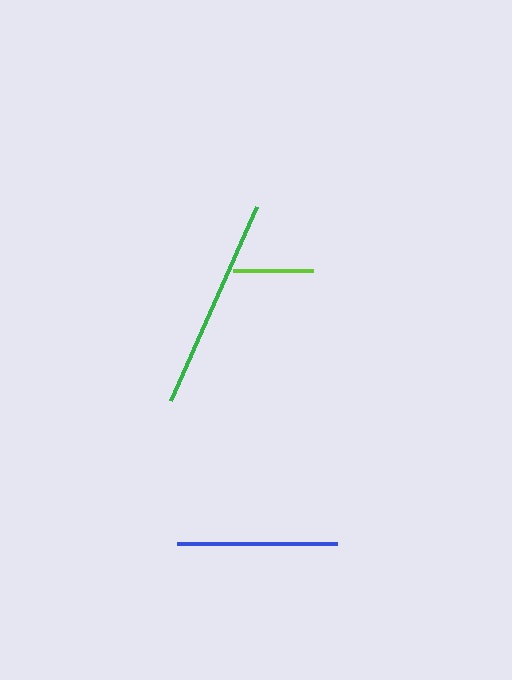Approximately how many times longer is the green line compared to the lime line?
The green line is approximately 2.7 times the length of the lime line.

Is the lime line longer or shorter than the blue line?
The blue line is longer than the lime line.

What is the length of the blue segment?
The blue segment is approximately 160 pixels long.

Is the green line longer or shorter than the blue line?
The green line is longer than the blue line.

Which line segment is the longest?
The green line is the longest at approximately 212 pixels.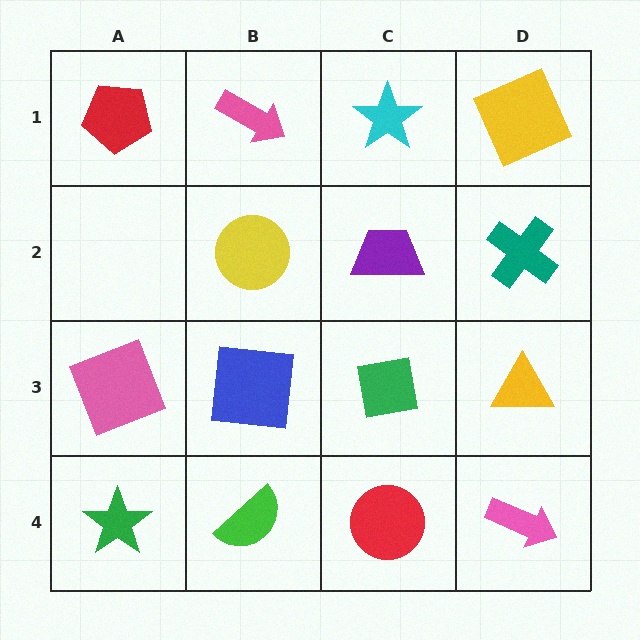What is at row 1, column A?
A red pentagon.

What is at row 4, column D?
A pink arrow.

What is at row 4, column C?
A red circle.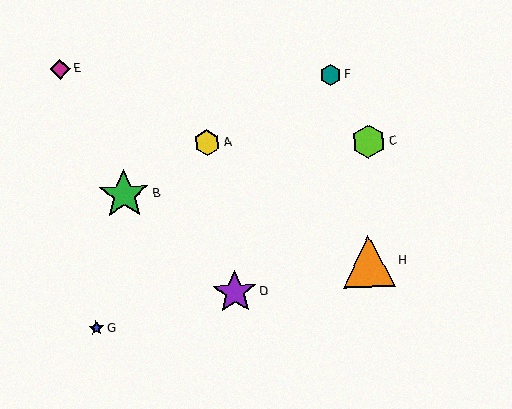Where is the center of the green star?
The center of the green star is at (124, 195).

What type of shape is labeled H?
Shape H is an orange triangle.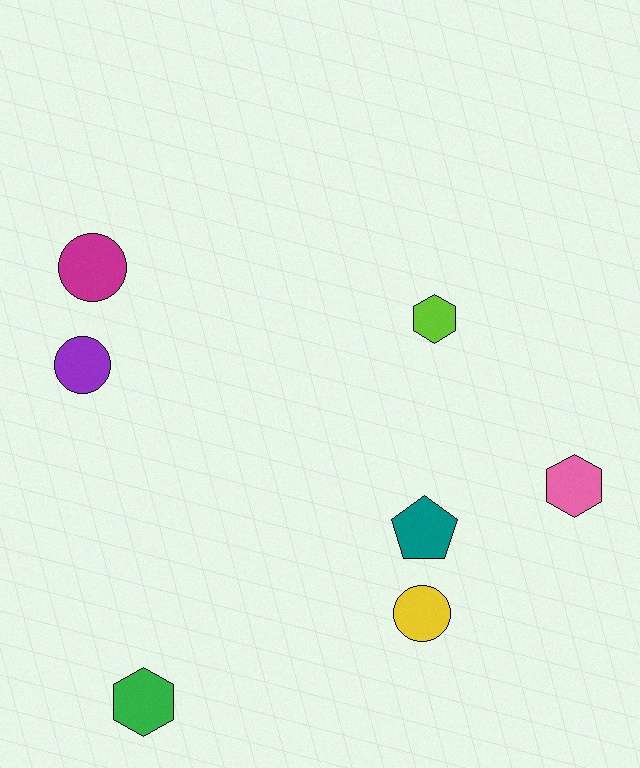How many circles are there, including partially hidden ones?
There are 3 circles.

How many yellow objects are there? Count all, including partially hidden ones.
There is 1 yellow object.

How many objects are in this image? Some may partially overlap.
There are 7 objects.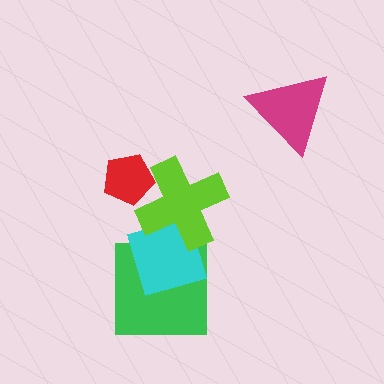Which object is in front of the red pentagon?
The lime cross is in front of the red pentagon.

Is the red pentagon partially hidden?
Yes, it is partially covered by another shape.